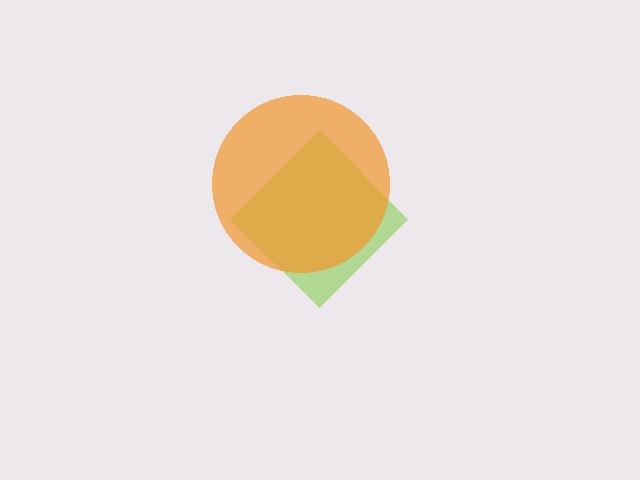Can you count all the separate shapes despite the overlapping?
Yes, there are 2 separate shapes.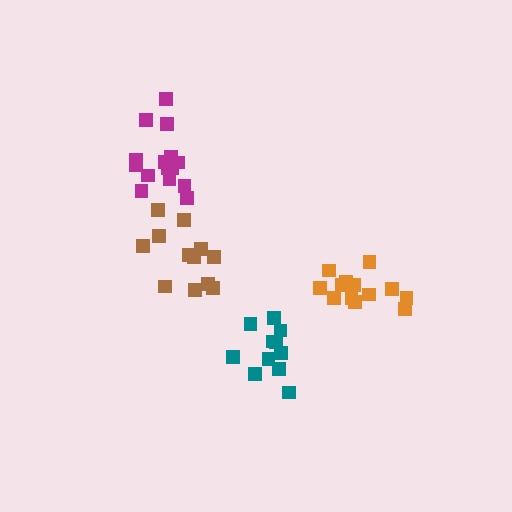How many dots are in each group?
Group 1: 13 dots, Group 2: 11 dots, Group 3: 15 dots, Group 4: 13 dots (52 total).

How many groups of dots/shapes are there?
There are 4 groups.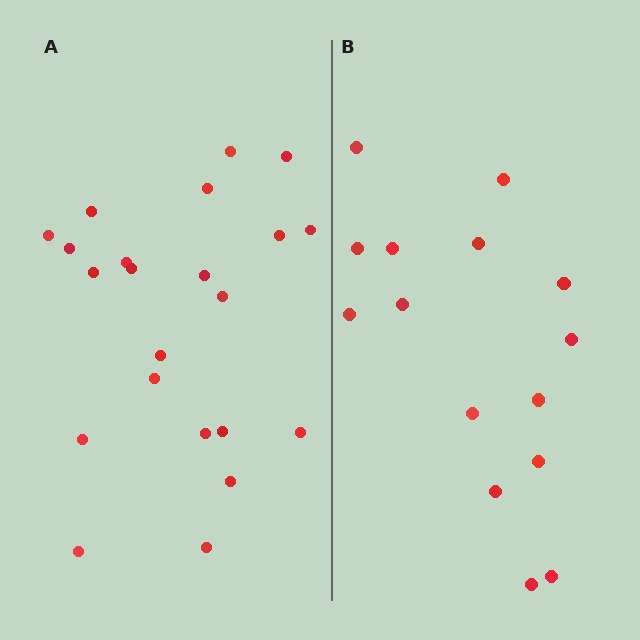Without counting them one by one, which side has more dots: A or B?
Region A (the left region) has more dots.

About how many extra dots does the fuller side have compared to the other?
Region A has roughly 8 or so more dots than region B.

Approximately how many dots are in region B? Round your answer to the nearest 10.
About 20 dots. (The exact count is 15, which rounds to 20.)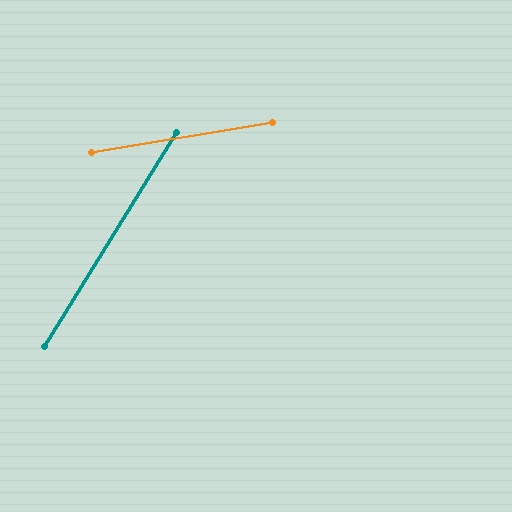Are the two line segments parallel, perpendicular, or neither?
Neither parallel nor perpendicular — they differ by about 49°.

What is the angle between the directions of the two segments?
Approximately 49 degrees.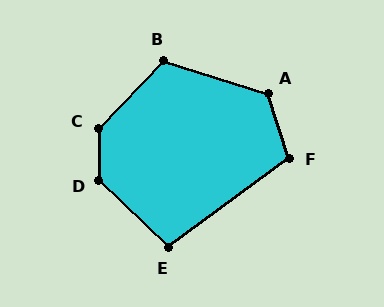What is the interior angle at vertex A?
Approximately 125 degrees (obtuse).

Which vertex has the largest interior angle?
C, at approximately 135 degrees.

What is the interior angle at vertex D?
Approximately 134 degrees (obtuse).